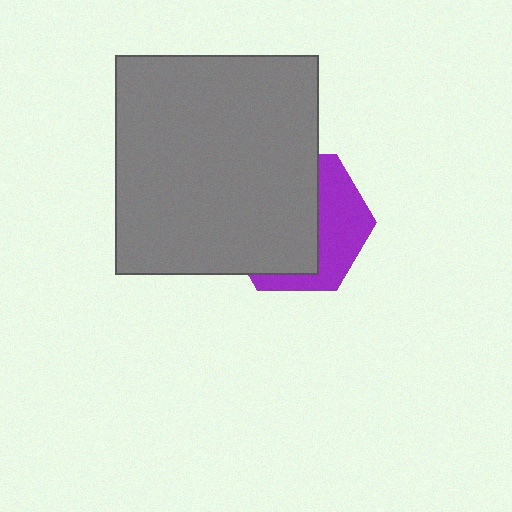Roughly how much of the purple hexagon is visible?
A small part of it is visible (roughly 38%).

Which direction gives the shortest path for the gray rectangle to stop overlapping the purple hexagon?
Moving left gives the shortest separation.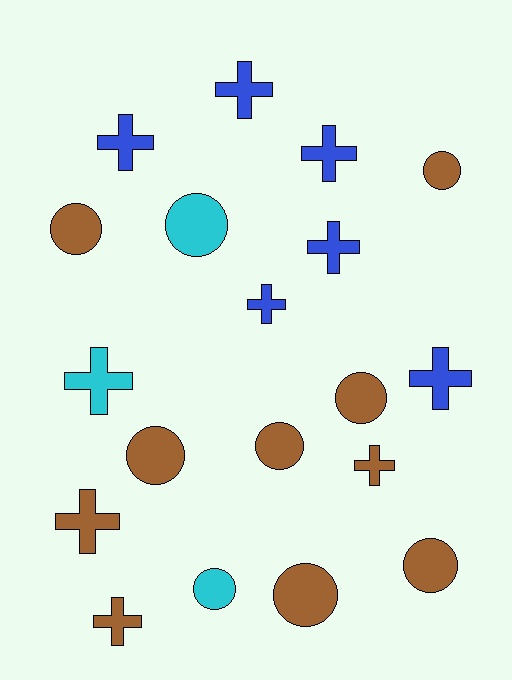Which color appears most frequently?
Brown, with 10 objects.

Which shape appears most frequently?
Cross, with 10 objects.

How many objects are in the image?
There are 19 objects.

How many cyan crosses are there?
There is 1 cyan cross.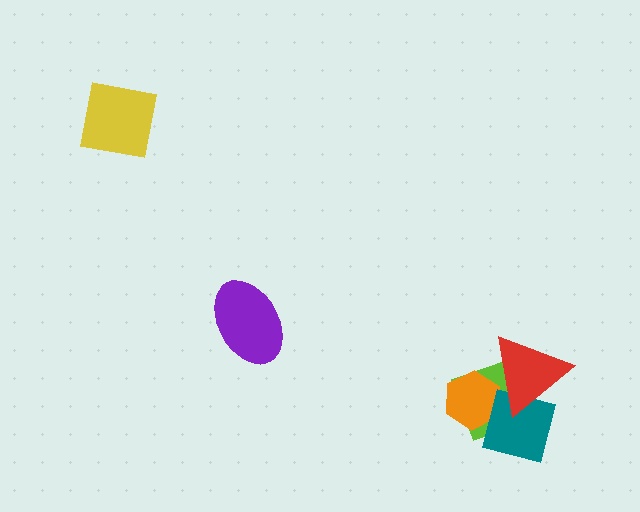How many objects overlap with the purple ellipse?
0 objects overlap with the purple ellipse.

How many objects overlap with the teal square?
3 objects overlap with the teal square.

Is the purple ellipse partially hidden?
No, no other shape covers it.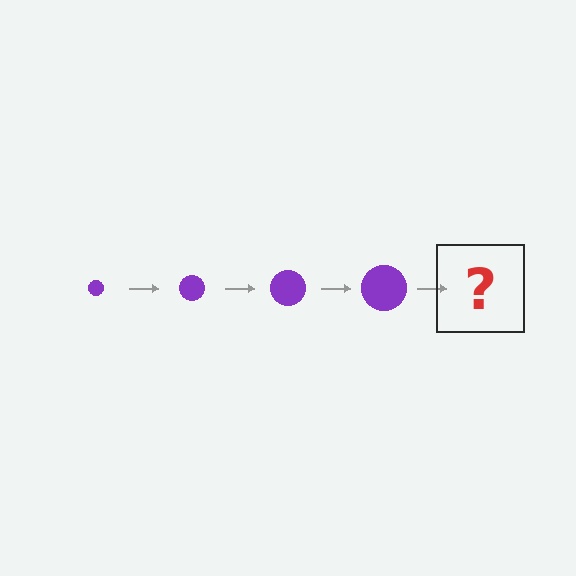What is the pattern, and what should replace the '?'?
The pattern is that the circle gets progressively larger each step. The '?' should be a purple circle, larger than the previous one.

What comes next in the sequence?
The next element should be a purple circle, larger than the previous one.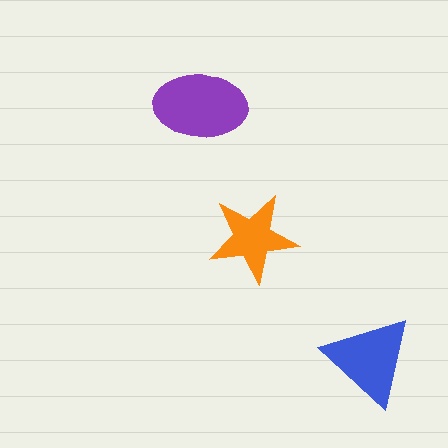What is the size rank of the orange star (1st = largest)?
3rd.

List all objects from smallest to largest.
The orange star, the blue triangle, the purple ellipse.